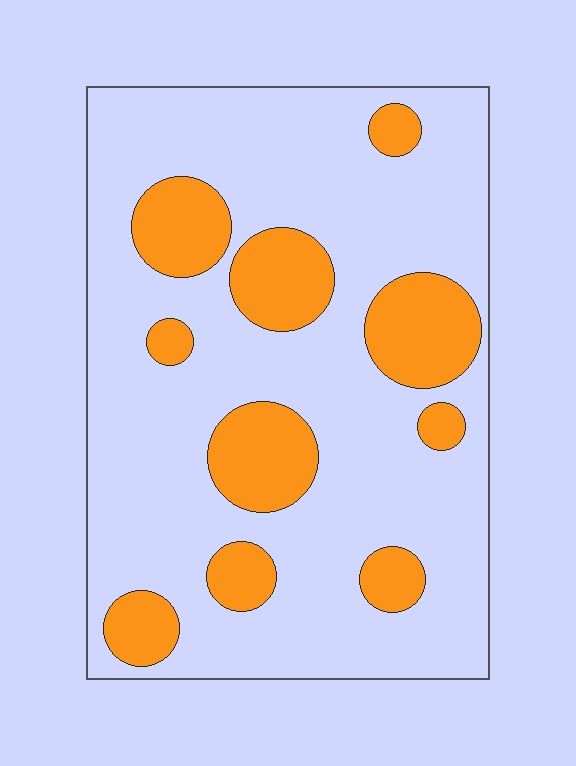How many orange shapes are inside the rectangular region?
10.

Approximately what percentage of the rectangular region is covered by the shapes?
Approximately 25%.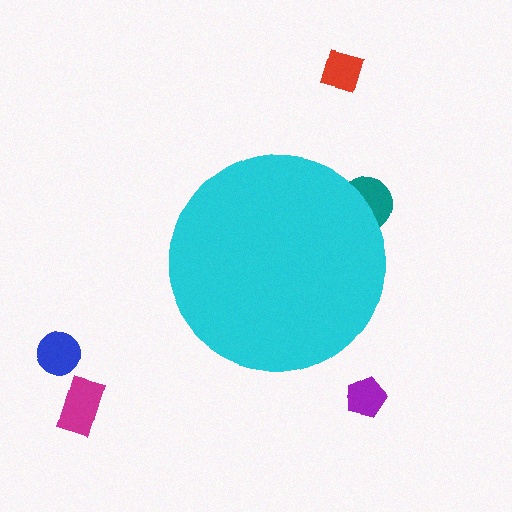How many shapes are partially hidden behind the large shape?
1 shape is partially hidden.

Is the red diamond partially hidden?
No, the red diamond is fully visible.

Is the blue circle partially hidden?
No, the blue circle is fully visible.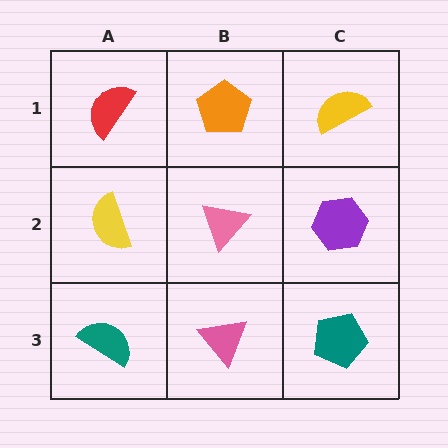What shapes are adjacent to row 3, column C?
A purple hexagon (row 2, column C), a pink triangle (row 3, column B).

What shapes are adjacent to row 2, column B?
An orange pentagon (row 1, column B), a pink triangle (row 3, column B), a yellow semicircle (row 2, column A), a purple hexagon (row 2, column C).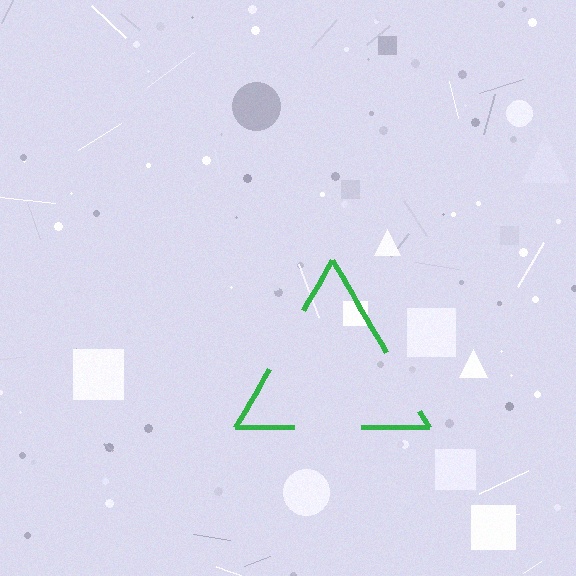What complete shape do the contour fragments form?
The contour fragments form a triangle.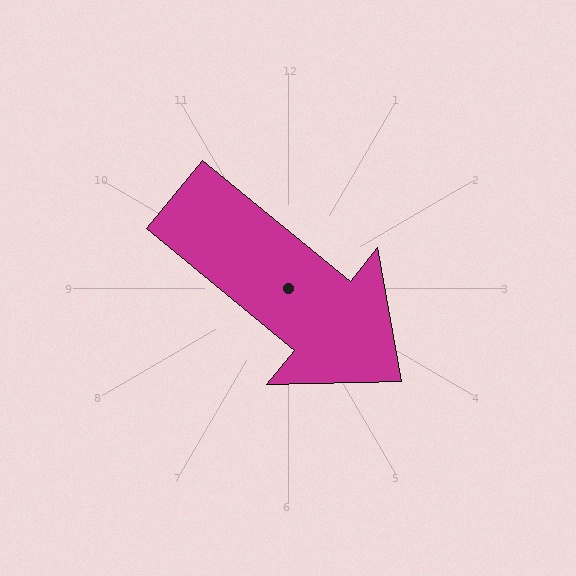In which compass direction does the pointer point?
Southeast.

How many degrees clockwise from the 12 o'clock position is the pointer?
Approximately 129 degrees.